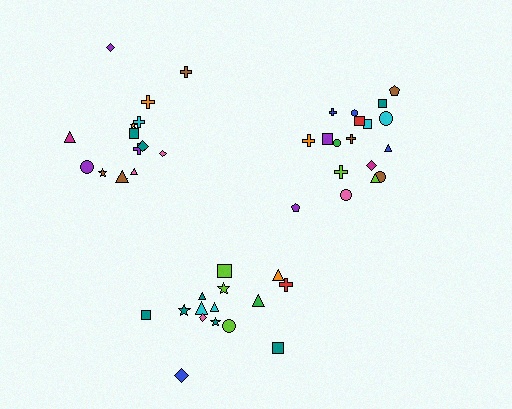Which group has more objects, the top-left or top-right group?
The top-right group.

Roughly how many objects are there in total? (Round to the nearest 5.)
Roughly 50 objects in total.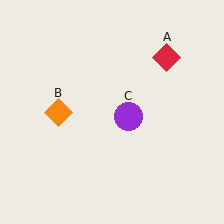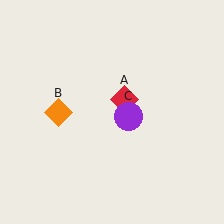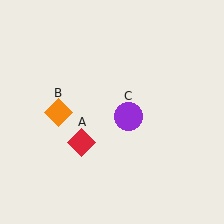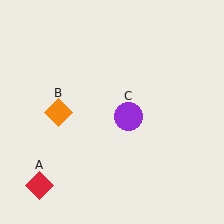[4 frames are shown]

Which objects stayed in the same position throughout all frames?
Orange diamond (object B) and purple circle (object C) remained stationary.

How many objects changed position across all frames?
1 object changed position: red diamond (object A).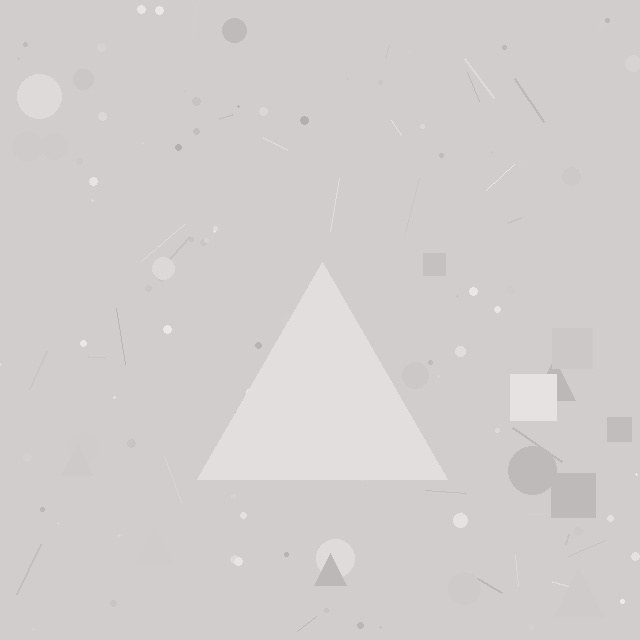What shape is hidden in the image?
A triangle is hidden in the image.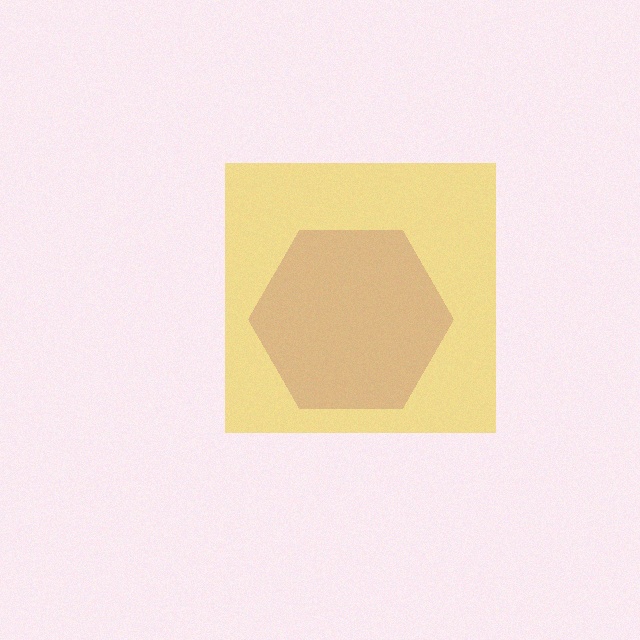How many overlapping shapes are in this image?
There are 2 overlapping shapes in the image.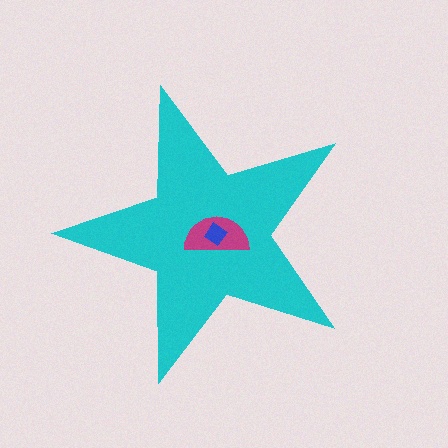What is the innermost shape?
The blue diamond.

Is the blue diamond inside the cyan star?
Yes.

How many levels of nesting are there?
3.